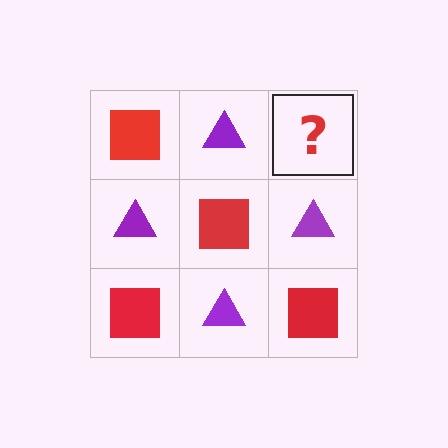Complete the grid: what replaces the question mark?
The question mark should be replaced with a red square.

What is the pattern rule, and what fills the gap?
The rule is that it alternates red square and purple triangle in a checkerboard pattern. The gap should be filled with a red square.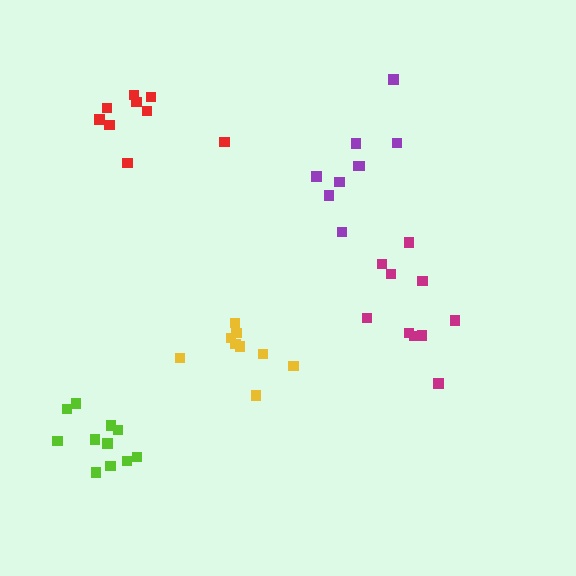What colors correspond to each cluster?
The clusters are colored: lime, red, purple, magenta, yellow.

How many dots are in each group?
Group 1: 12 dots, Group 2: 9 dots, Group 3: 9 dots, Group 4: 10 dots, Group 5: 9 dots (49 total).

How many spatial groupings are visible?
There are 5 spatial groupings.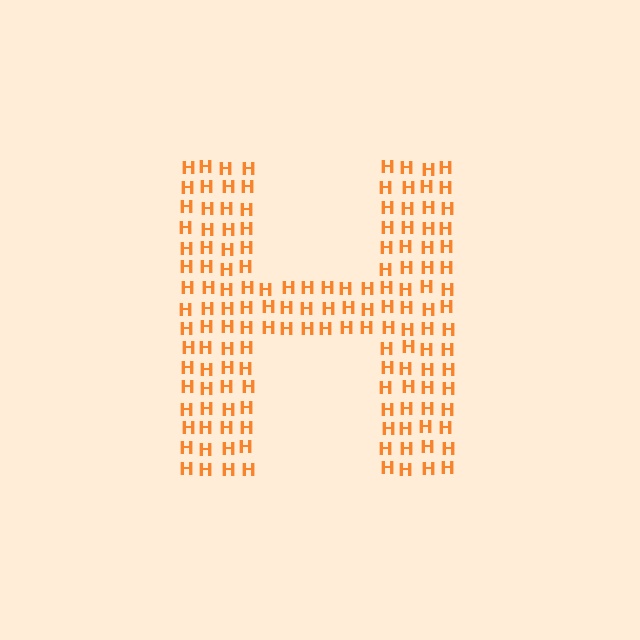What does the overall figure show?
The overall figure shows the letter H.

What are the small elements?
The small elements are letter H's.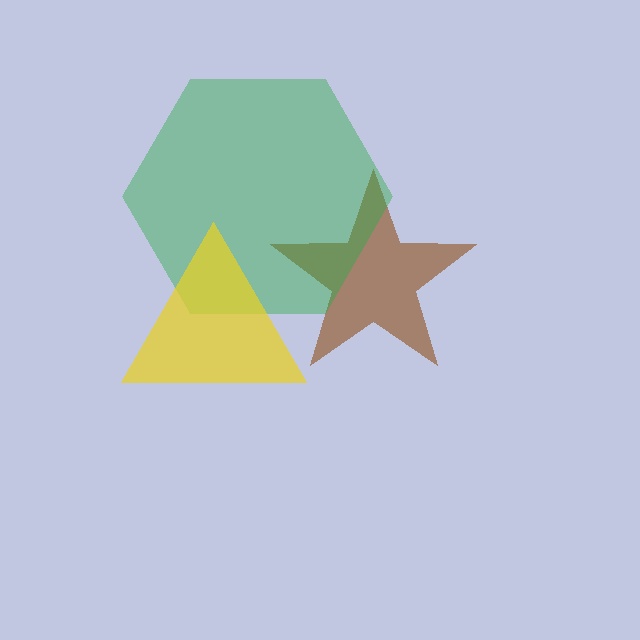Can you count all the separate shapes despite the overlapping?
Yes, there are 3 separate shapes.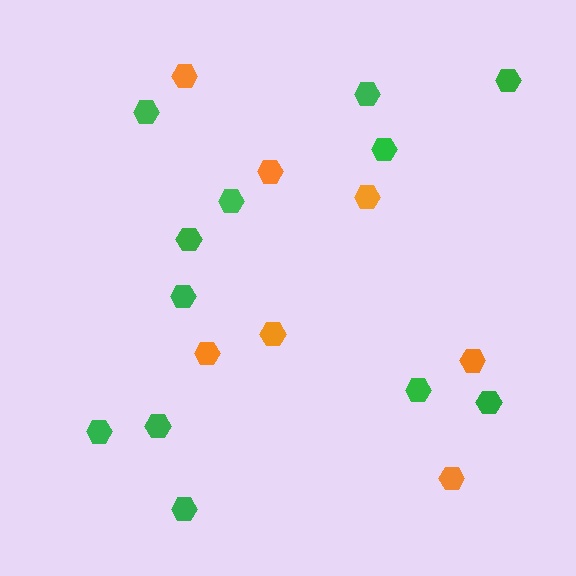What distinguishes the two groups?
There are 2 groups: one group of orange hexagons (7) and one group of green hexagons (12).